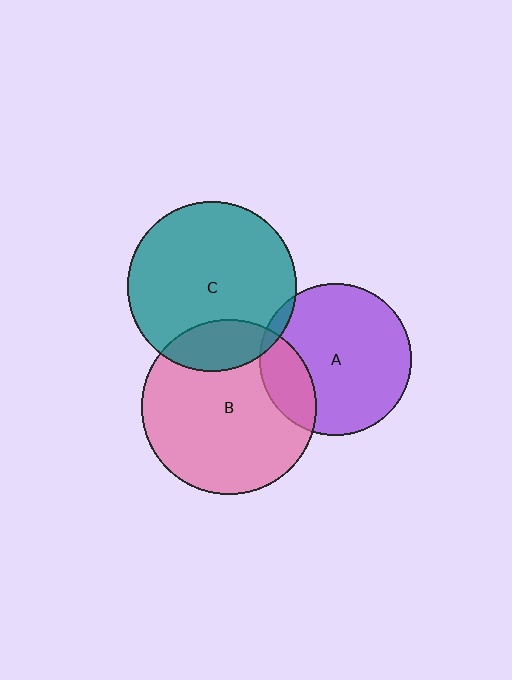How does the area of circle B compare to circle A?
Approximately 1.3 times.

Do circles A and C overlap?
Yes.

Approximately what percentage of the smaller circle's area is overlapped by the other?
Approximately 5%.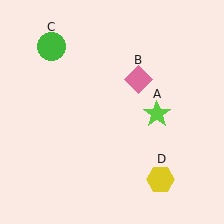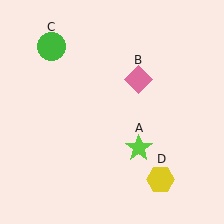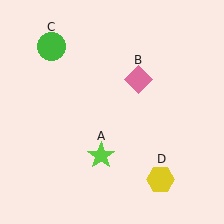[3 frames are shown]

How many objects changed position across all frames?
1 object changed position: lime star (object A).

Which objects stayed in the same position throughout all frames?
Pink diamond (object B) and green circle (object C) and yellow hexagon (object D) remained stationary.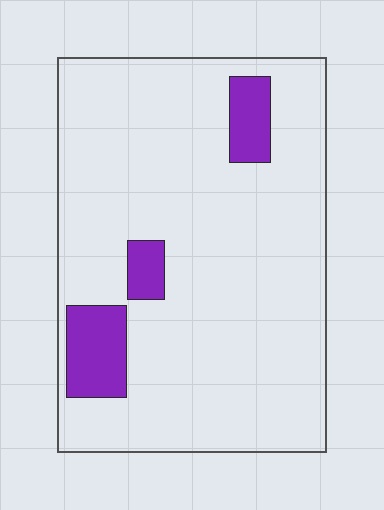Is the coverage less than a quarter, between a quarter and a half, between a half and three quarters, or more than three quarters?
Less than a quarter.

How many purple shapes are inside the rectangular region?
3.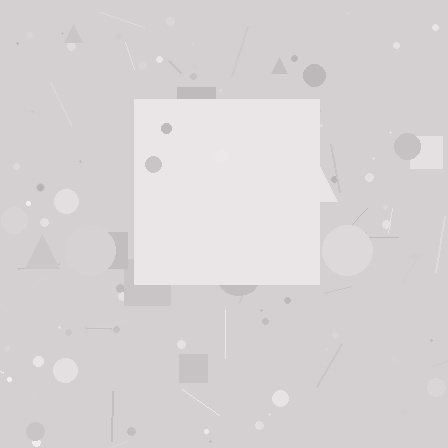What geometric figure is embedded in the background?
A square is embedded in the background.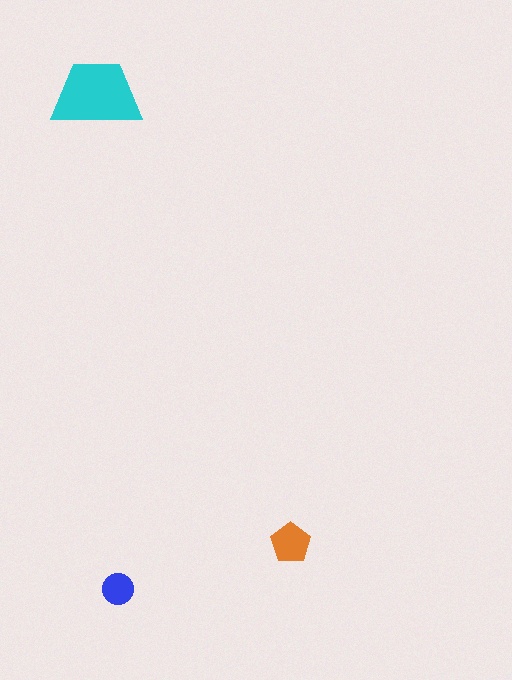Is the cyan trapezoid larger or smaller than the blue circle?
Larger.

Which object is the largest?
The cyan trapezoid.